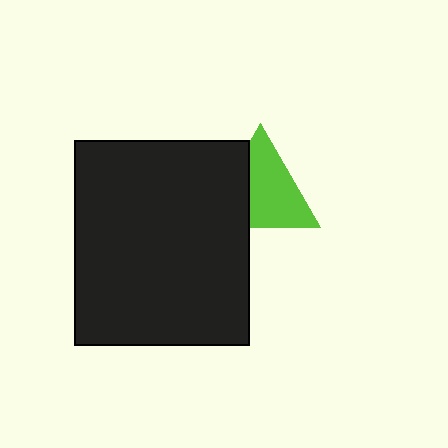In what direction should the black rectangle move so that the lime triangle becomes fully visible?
The black rectangle should move left. That is the shortest direction to clear the overlap and leave the lime triangle fully visible.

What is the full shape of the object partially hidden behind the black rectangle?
The partially hidden object is a lime triangle.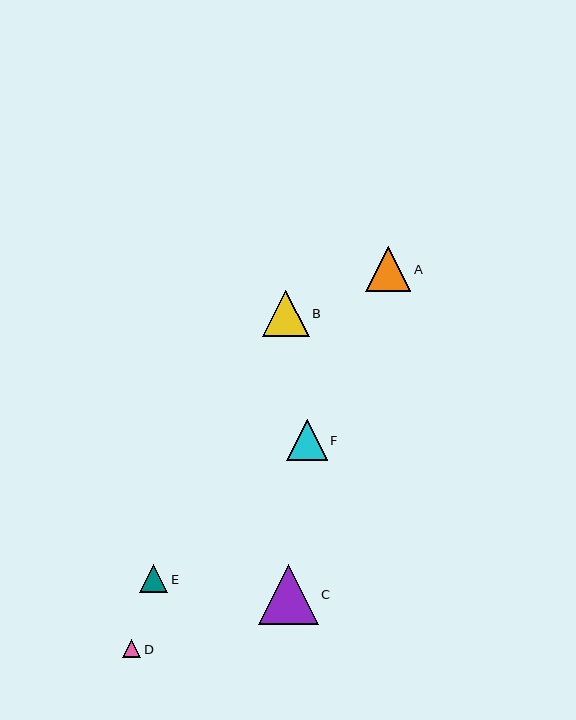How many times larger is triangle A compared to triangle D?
Triangle A is approximately 2.5 times the size of triangle D.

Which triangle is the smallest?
Triangle D is the smallest with a size of approximately 18 pixels.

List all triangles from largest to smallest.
From largest to smallest: C, B, A, F, E, D.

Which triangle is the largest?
Triangle C is the largest with a size of approximately 60 pixels.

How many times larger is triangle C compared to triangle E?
Triangle C is approximately 2.1 times the size of triangle E.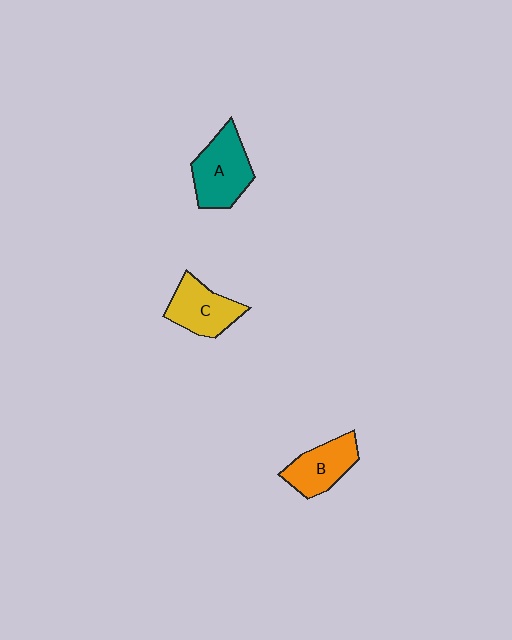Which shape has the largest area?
Shape A (teal).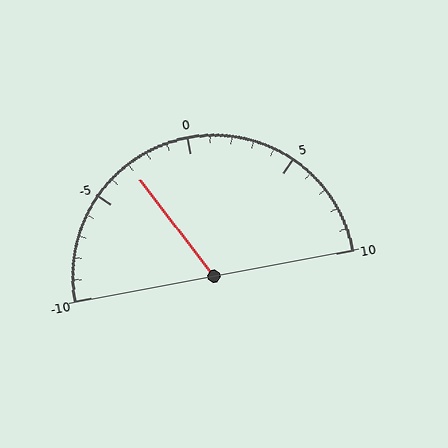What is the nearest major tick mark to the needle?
The nearest major tick mark is -5.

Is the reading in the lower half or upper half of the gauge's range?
The reading is in the lower half of the range (-10 to 10).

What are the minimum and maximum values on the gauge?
The gauge ranges from -10 to 10.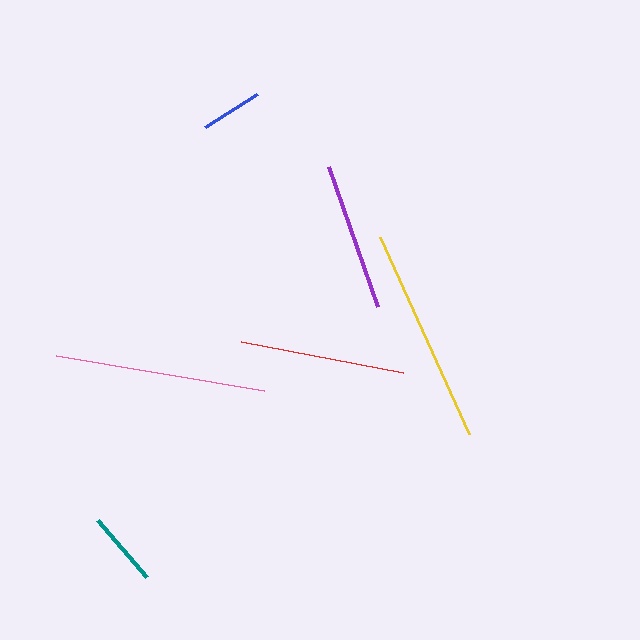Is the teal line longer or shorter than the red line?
The red line is longer than the teal line.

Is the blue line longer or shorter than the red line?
The red line is longer than the blue line.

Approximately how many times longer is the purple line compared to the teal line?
The purple line is approximately 2.0 times the length of the teal line.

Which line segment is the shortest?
The blue line is the shortest at approximately 62 pixels.